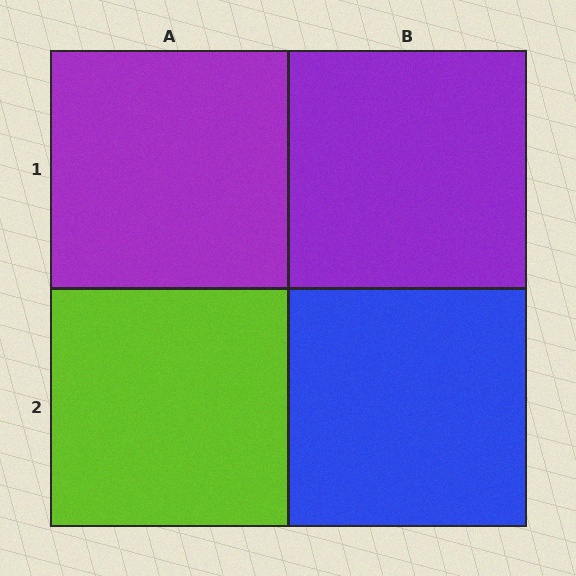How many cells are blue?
1 cell is blue.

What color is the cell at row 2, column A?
Lime.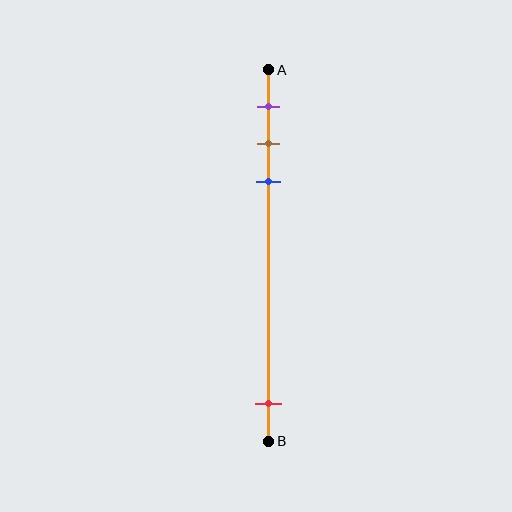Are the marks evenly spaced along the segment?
No, the marks are not evenly spaced.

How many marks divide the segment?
There are 4 marks dividing the segment.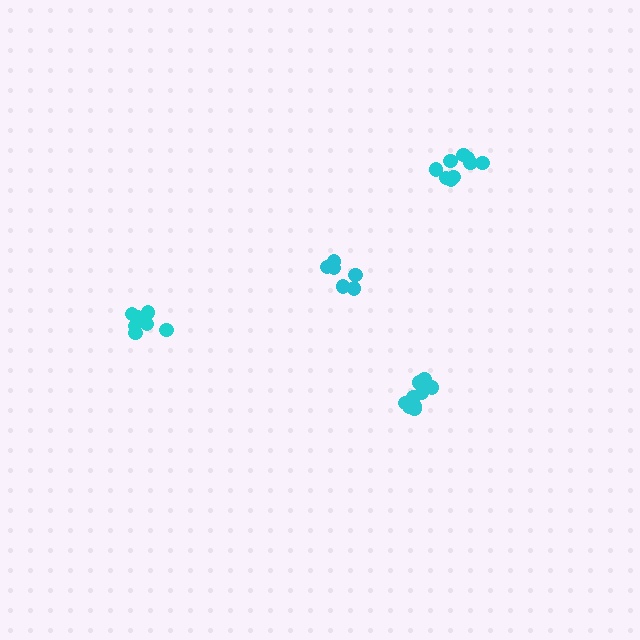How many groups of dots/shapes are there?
There are 4 groups.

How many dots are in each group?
Group 1: 10 dots, Group 2: 6 dots, Group 3: 9 dots, Group 4: 8 dots (33 total).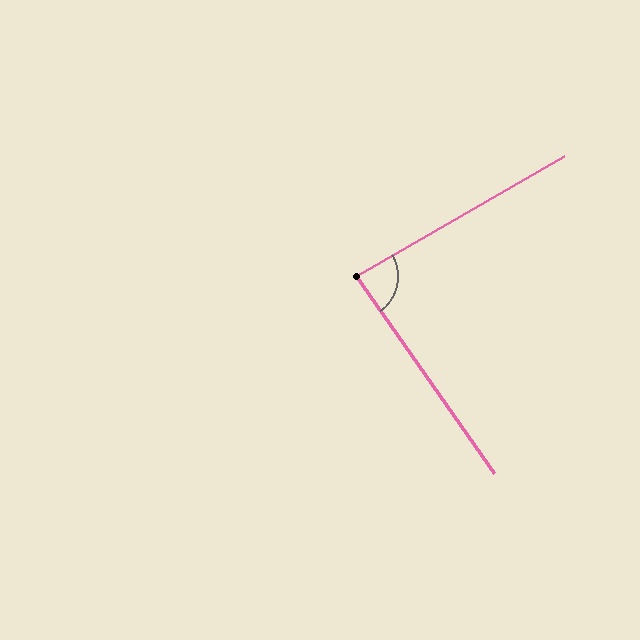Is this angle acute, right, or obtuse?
It is acute.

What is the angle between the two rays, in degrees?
Approximately 85 degrees.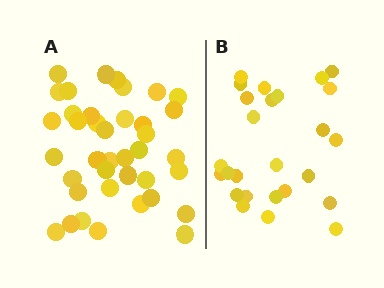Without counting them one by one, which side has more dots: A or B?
Region A (the left region) has more dots.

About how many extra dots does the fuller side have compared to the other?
Region A has approximately 15 more dots than region B.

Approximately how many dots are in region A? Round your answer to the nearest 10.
About 40 dots. (The exact count is 39, which rounds to 40.)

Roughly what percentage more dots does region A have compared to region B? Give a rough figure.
About 50% more.